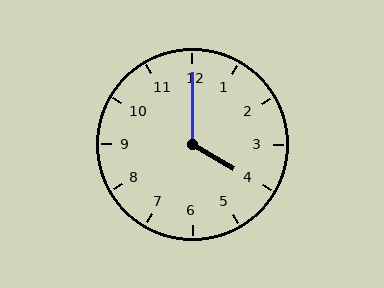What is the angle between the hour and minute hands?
Approximately 120 degrees.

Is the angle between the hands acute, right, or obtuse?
It is obtuse.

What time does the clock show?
4:00.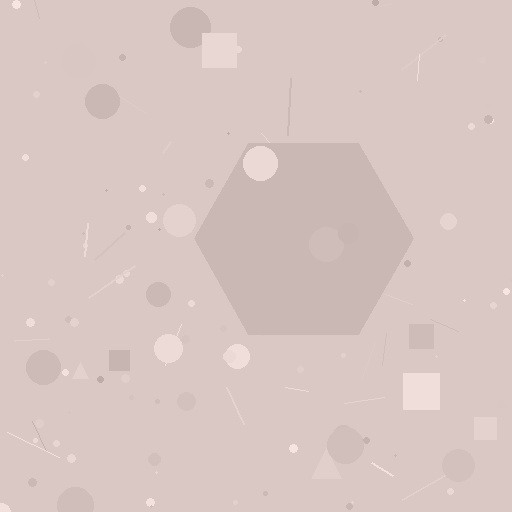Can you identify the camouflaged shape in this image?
The camouflaged shape is a hexagon.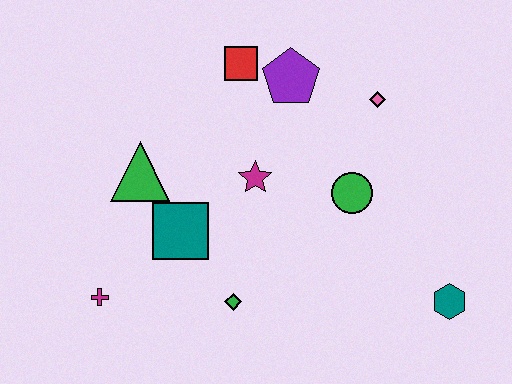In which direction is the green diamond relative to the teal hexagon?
The green diamond is to the left of the teal hexagon.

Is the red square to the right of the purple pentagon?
No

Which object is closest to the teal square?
The green triangle is closest to the teal square.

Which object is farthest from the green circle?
The magenta cross is farthest from the green circle.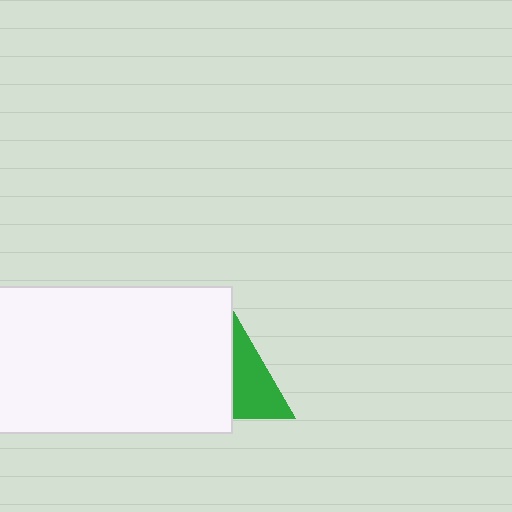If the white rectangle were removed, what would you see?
You would see the complete green triangle.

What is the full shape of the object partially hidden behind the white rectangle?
The partially hidden object is a green triangle.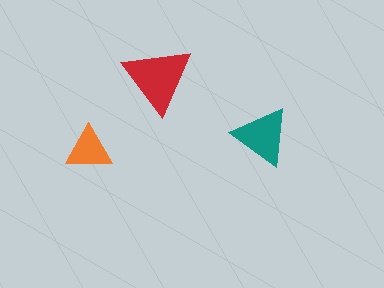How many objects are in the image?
There are 3 objects in the image.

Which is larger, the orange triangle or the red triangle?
The red one.